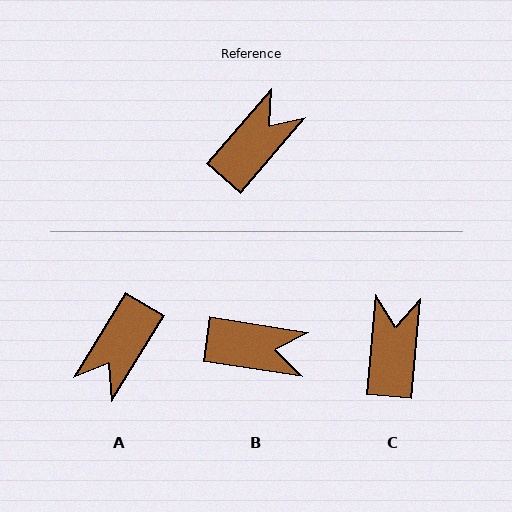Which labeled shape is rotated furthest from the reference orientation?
A, about 171 degrees away.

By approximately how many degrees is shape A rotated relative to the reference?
Approximately 171 degrees clockwise.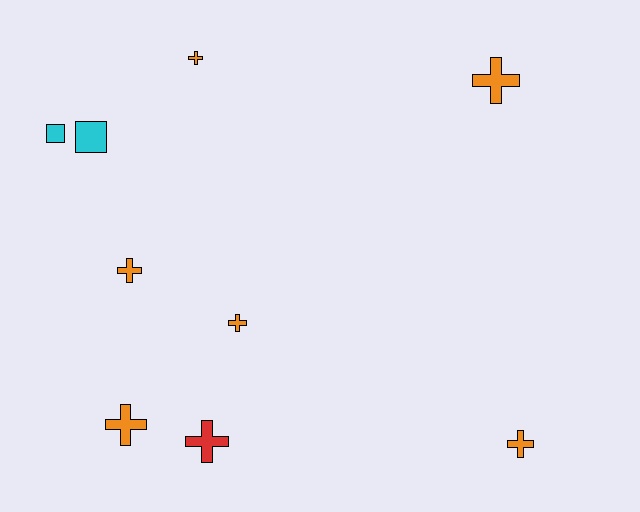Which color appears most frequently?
Orange, with 6 objects.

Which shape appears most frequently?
Cross, with 7 objects.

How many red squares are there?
There are no red squares.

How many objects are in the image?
There are 9 objects.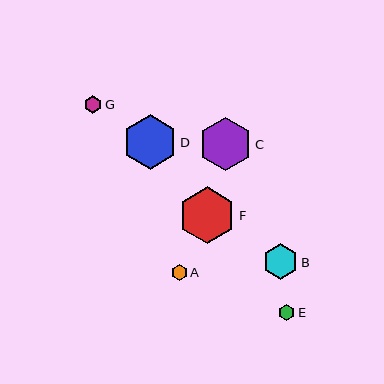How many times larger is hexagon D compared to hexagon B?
Hexagon D is approximately 1.5 times the size of hexagon B.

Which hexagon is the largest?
Hexagon F is the largest with a size of approximately 57 pixels.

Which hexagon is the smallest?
Hexagon A is the smallest with a size of approximately 15 pixels.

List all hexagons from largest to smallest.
From largest to smallest: F, D, C, B, G, E, A.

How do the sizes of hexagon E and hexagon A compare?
Hexagon E and hexagon A are approximately the same size.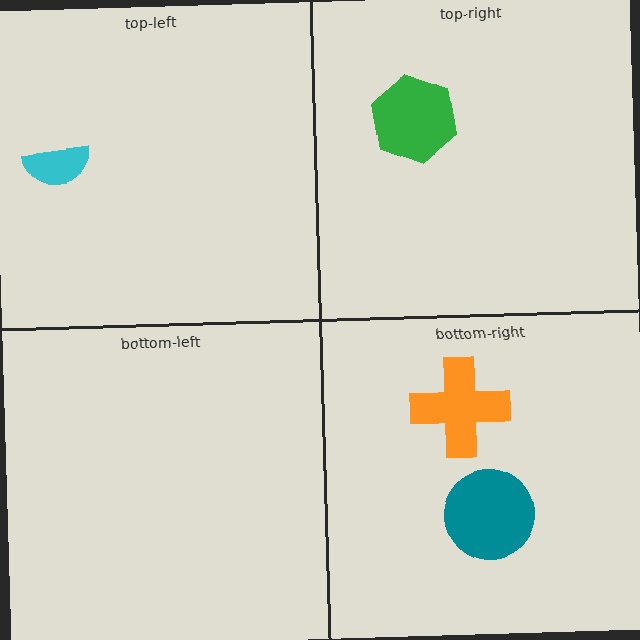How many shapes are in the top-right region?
1.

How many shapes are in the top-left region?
1.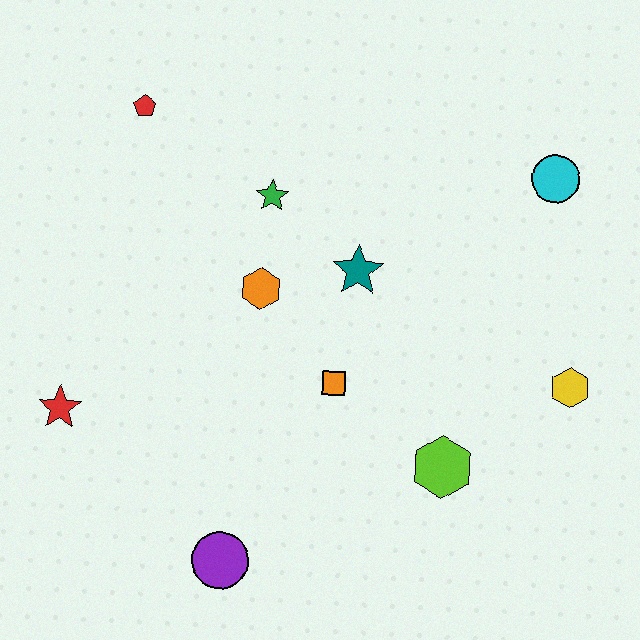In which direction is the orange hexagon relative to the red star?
The orange hexagon is to the right of the red star.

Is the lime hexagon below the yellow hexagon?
Yes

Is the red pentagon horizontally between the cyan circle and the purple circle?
No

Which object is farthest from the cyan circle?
The red star is farthest from the cyan circle.